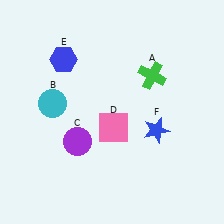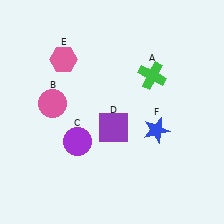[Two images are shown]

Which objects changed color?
B changed from cyan to pink. D changed from pink to purple. E changed from blue to pink.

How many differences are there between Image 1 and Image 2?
There are 3 differences between the two images.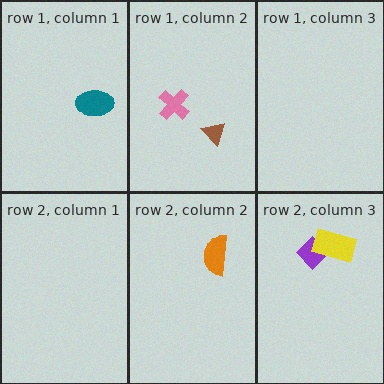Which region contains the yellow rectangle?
The row 2, column 3 region.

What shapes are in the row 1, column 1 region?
The teal ellipse.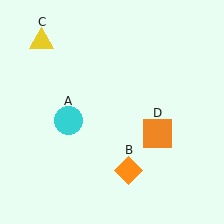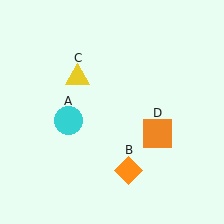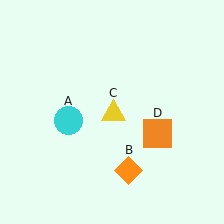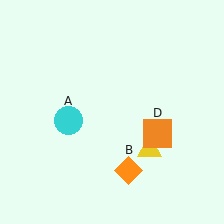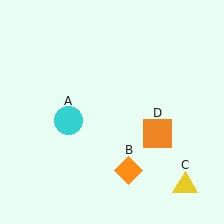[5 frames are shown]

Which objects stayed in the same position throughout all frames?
Cyan circle (object A) and orange diamond (object B) and orange square (object D) remained stationary.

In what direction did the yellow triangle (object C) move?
The yellow triangle (object C) moved down and to the right.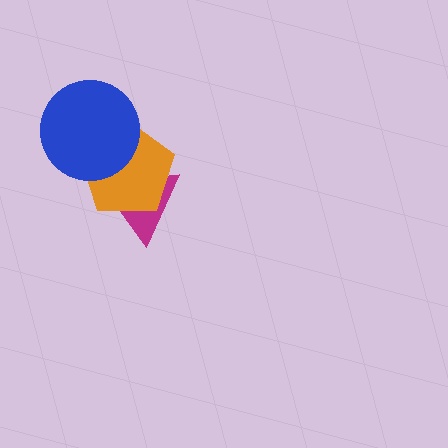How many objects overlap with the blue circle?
1 object overlaps with the blue circle.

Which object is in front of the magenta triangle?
The orange pentagon is in front of the magenta triangle.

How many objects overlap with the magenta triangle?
1 object overlaps with the magenta triangle.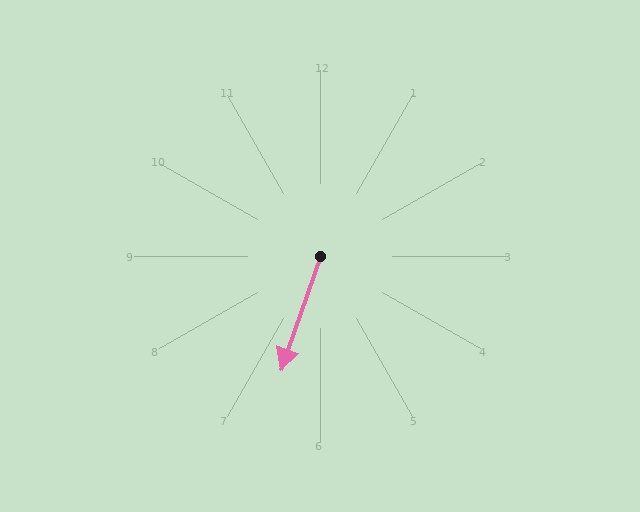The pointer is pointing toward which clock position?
Roughly 7 o'clock.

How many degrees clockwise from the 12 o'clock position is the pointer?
Approximately 199 degrees.